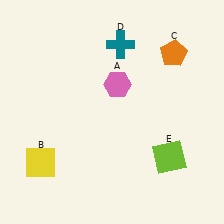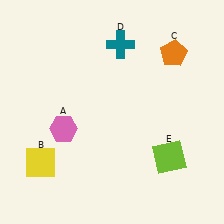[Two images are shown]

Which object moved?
The pink hexagon (A) moved left.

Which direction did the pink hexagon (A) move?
The pink hexagon (A) moved left.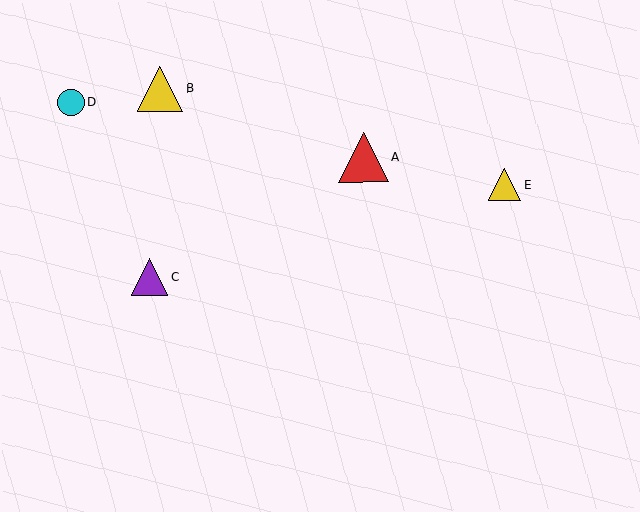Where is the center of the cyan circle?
The center of the cyan circle is at (71, 102).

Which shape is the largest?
The red triangle (labeled A) is the largest.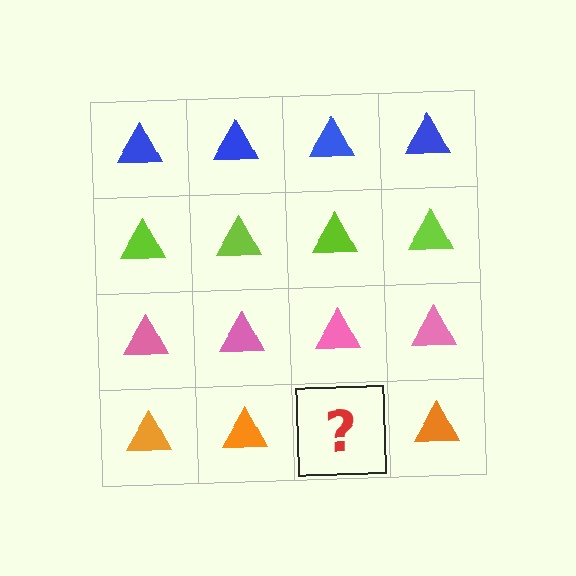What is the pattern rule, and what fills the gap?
The rule is that each row has a consistent color. The gap should be filled with an orange triangle.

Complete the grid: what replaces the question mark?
The question mark should be replaced with an orange triangle.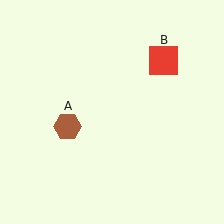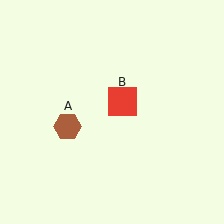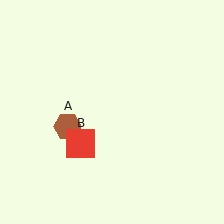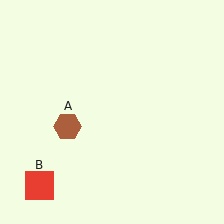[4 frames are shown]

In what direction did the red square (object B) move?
The red square (object B) moved down and to the left.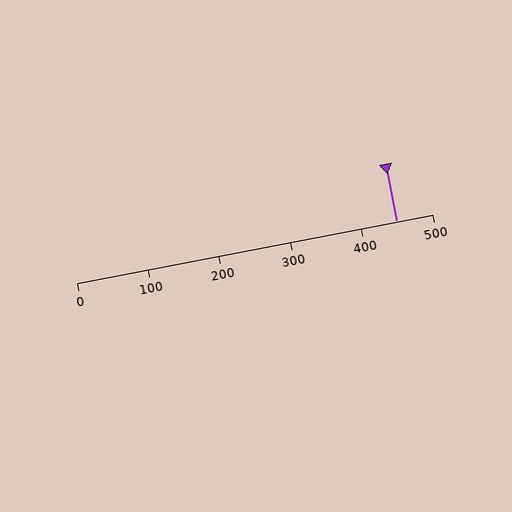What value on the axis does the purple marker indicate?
The marker indicates approximately 450.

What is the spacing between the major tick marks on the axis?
The major ticks are spaced 100 apart.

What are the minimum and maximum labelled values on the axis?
The axis runs from 0 to 500.